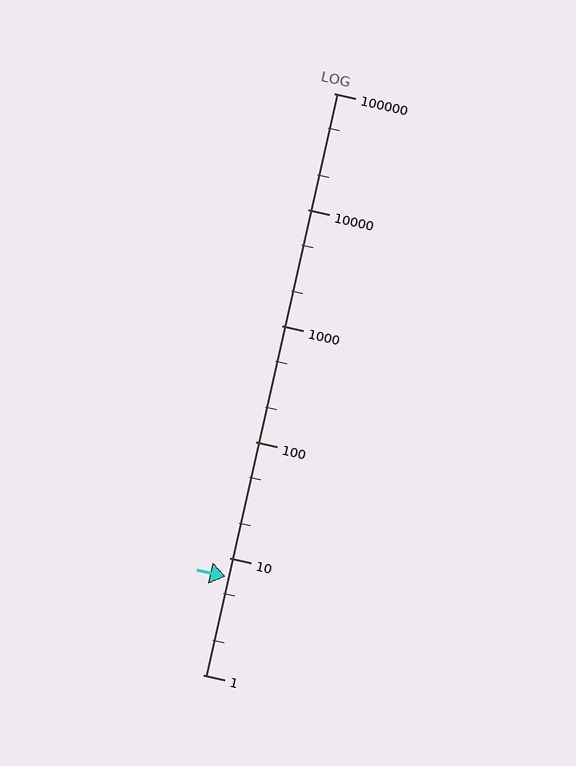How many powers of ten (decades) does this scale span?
The scale spans 5 decades, from 1 to 100000.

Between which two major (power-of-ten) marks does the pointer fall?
The pointer is between 1 and 10.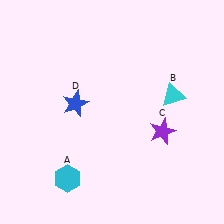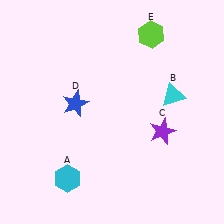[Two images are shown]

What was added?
A lime hexagon (E) was added in Image 2.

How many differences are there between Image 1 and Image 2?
There is 1 difference between the two images.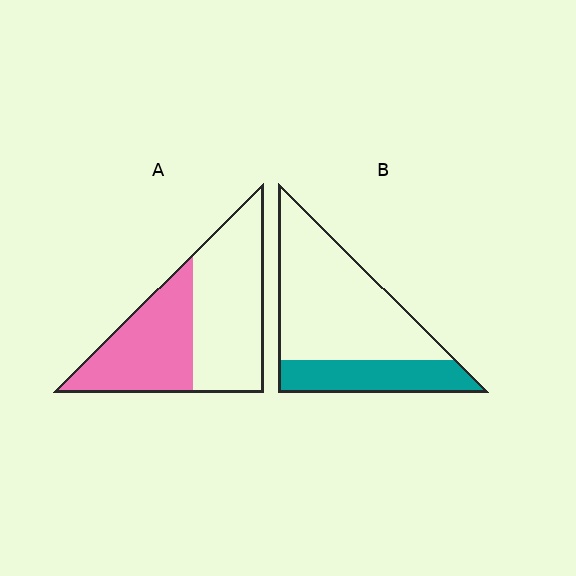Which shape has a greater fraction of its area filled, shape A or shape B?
Shape A.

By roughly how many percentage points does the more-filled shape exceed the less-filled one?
By roughly 15 percentage points (A over B).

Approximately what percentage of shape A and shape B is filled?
A is approximately 45% and B is approximately 30%.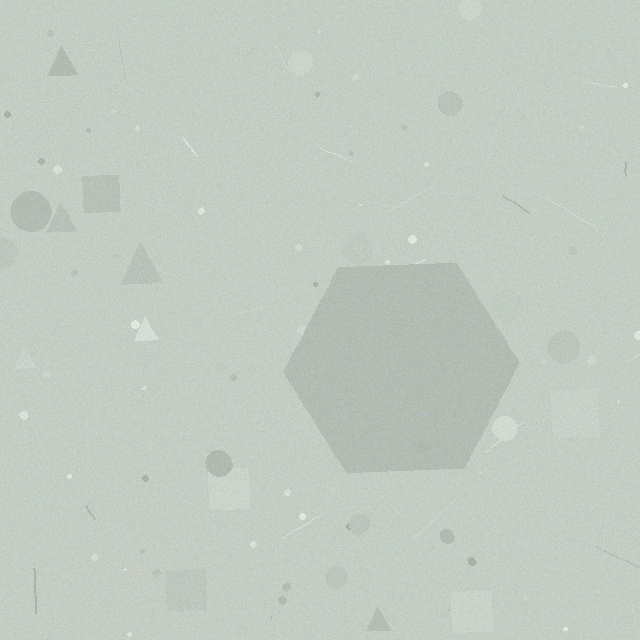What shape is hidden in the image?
A hexagon is hidden in the image.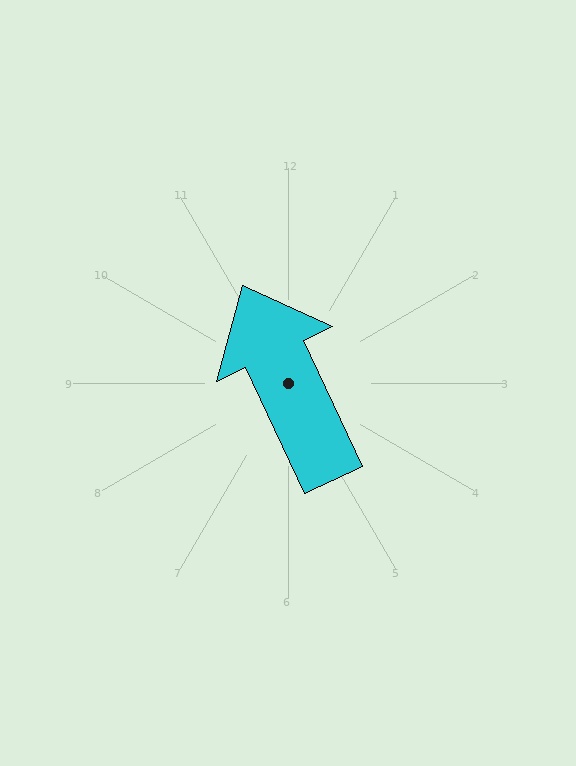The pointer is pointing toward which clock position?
Roughly 11 o'clock.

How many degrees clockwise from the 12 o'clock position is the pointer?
Approximately 335 degrees.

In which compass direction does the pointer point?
Northwest.